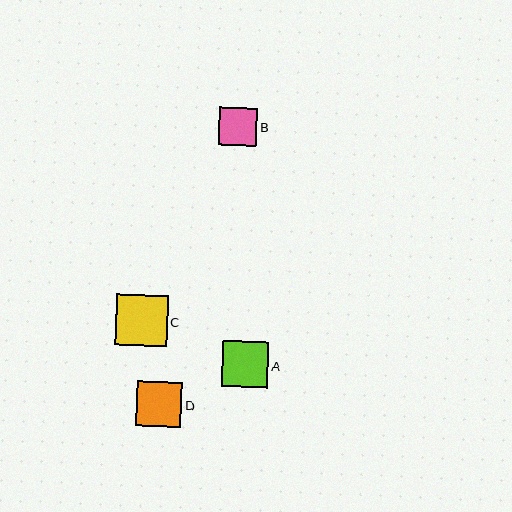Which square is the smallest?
Square B is the smallest with a size of approximately 38 pixels.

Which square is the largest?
Square C is the largest with a size of approximately 51 pixels.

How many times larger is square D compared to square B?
Square D is approximately 1.2 times the size of square B.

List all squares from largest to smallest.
From largest to smallest: C, A, D, B.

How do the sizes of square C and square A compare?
Square C and square A are approximately the same size.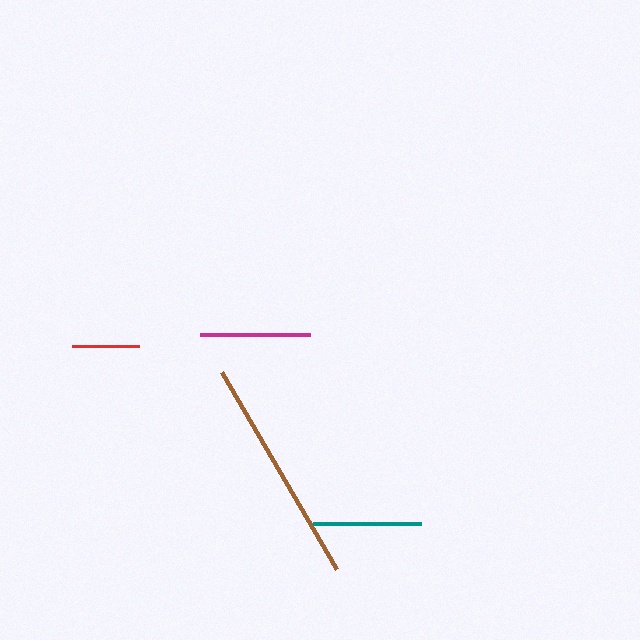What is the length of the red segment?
The red segment is approximately 67 pixels long.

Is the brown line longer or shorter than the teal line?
The brown line is longer than the teal line.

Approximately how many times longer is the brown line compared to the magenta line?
The brown line is approximately 2.1 times the length of the magenta line.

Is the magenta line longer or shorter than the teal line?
The magenta line is longer than the teal line.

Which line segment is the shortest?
The red line is the shortest at approximately 67 pixels.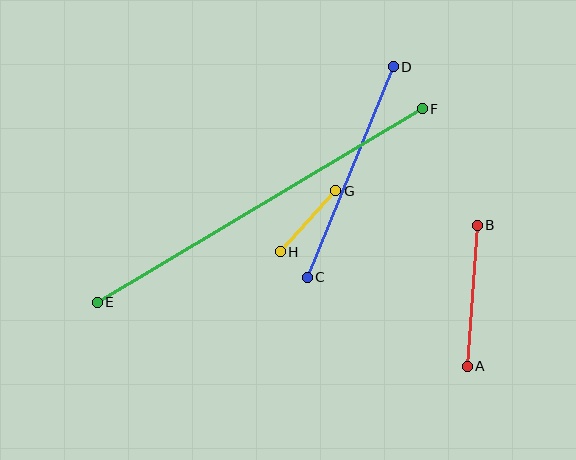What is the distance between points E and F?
The distance is approximately 378 pixels.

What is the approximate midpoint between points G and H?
The midpoint is at approximately (308, 221) pixels.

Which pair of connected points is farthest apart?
Points E and F are farthest apart.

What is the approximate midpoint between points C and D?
The midpoint is at approximately (350, 172) pixels.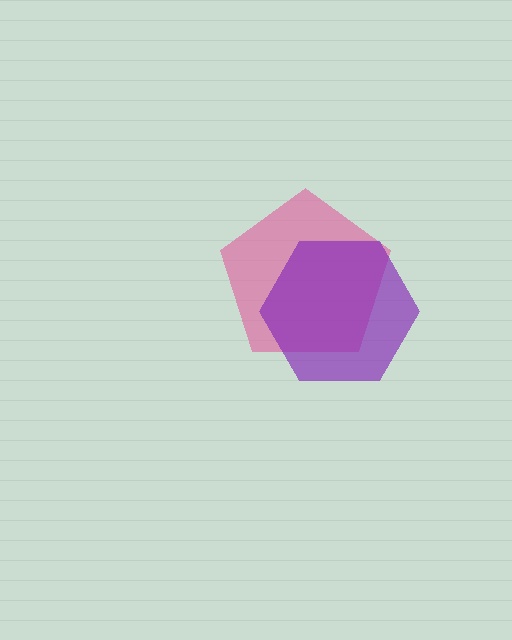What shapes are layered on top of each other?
The layered shapes are: a pink pentagon, a purple hexagon.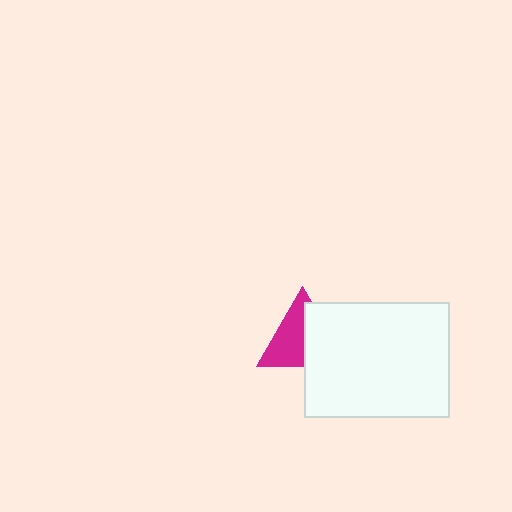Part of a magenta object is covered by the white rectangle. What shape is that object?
It is a triangle.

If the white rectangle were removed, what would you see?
You would see the complete magenta triangle.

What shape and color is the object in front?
The object in front is a white rectangle.